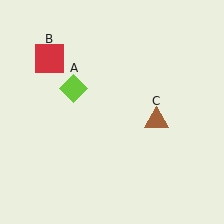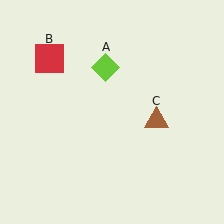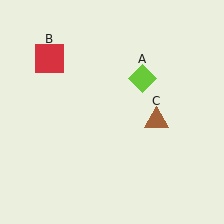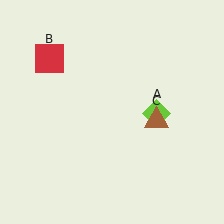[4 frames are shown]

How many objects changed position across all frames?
1 object changed position: lime diamond (object A).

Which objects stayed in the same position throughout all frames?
Red square (object B) and brown triangle (object C) remained stationary.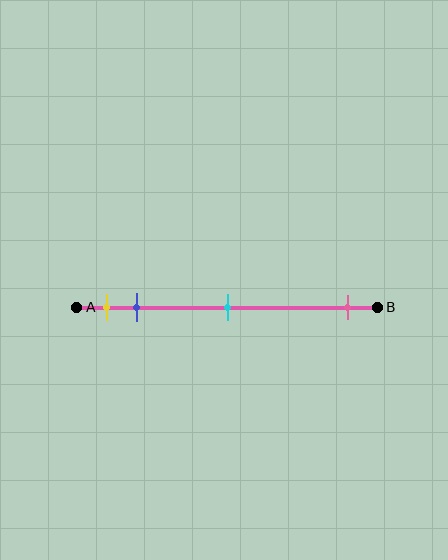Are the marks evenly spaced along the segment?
No, the marks are not evenly spaced.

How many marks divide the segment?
There are 4 marks dividing the segment.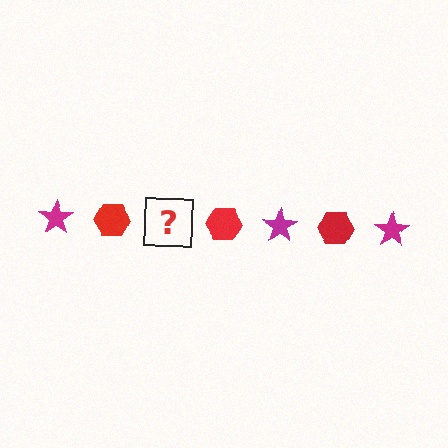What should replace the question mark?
The question mark should be replaced with a magenta star.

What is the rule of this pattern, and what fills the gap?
The rule is that the pattern alternates between magenta star and red hexagon. The gap should be filled with a magenta star.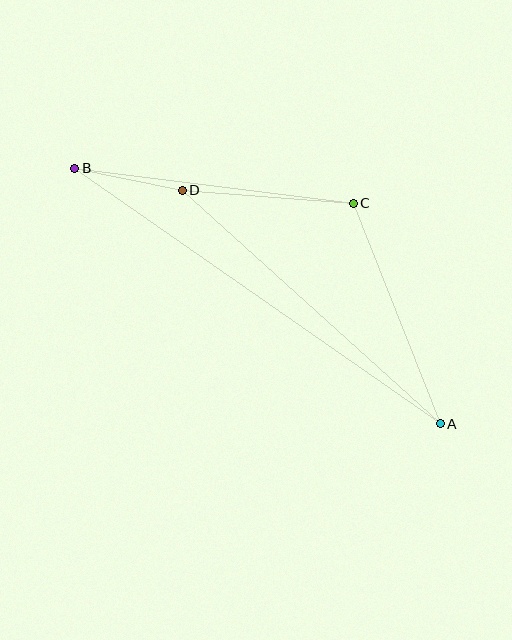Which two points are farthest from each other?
Points A and B are farthest from each other.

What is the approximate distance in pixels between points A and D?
The distance between A and D is approximately 348 pixels.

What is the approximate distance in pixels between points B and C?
The distance between B and C is approximately 280 pixels.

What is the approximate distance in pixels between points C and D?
The distance between C and D is approximately 171 pixels.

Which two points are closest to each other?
Points B and D are closest to each other.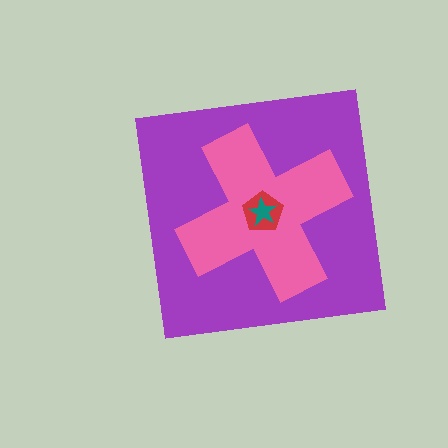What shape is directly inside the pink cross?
The red pentagon.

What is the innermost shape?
The teal star.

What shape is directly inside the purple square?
The pink cross.